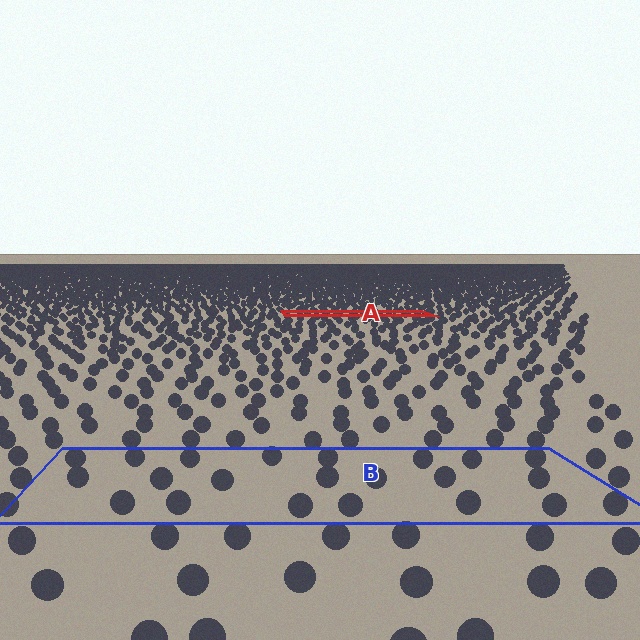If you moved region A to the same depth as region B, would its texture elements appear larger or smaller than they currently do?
They would appear larger. At a closer depth, the same texture elements are projected at a bigger on-screen size.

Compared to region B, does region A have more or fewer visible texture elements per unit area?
Region A has more texture elements per unit area — they are packed more densely because it is farther away.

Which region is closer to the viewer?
Region B is closer. The texture elements there are larger and more spread out.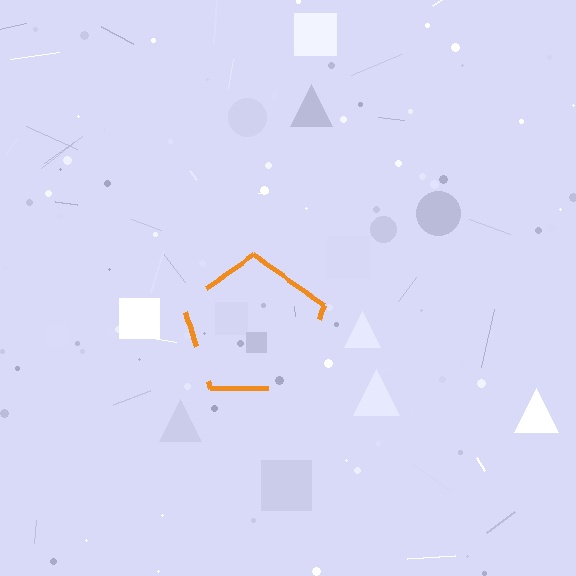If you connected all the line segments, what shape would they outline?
They would outline a pentagon.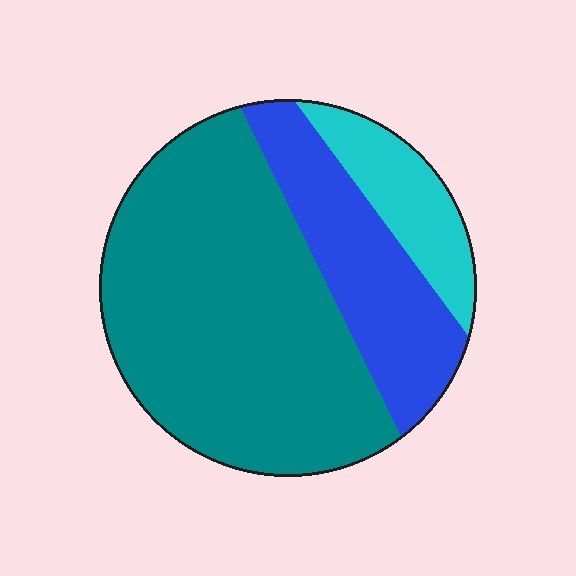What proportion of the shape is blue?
Blue takes up less than a quarter of the shape.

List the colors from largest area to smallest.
From largest to smallest: teal, blue, cyan.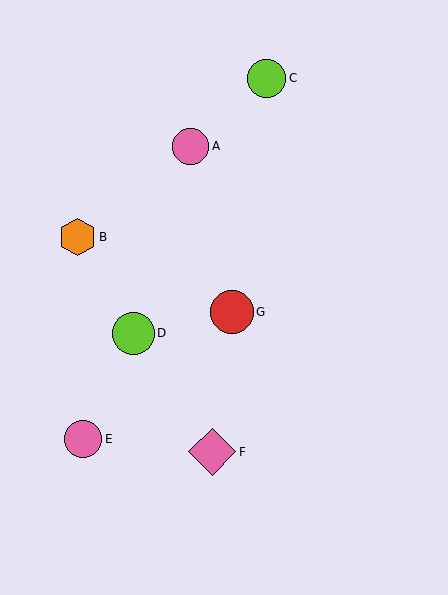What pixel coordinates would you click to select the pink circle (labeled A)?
Click at (190, 146) to select the pink circle A.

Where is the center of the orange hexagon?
The center of the orange hexagon is at (78, 237).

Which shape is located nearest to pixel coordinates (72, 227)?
The orange hexagon (labeled B) at (78, 237) is nearest to that location.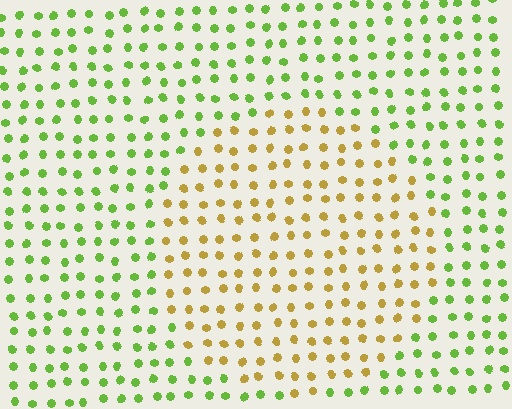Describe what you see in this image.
The image is filled with small lime elements in a uniform arrangement. A circle-shaped region is visible where the elements are tinted to a slightly different hue, forming a subtle color boundary.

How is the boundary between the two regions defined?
The boundary is defined purely by a slight shift in hue (about 53 degrees). Spacing, size, and orientation are identical on both sides.